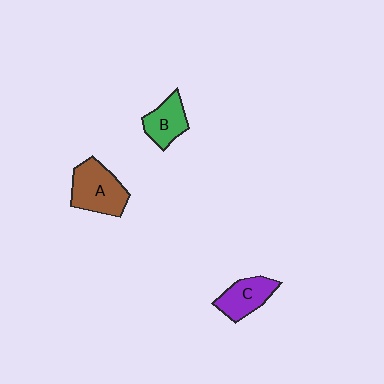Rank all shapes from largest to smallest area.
From largest to smallest: A (brown), C (purple), B (green).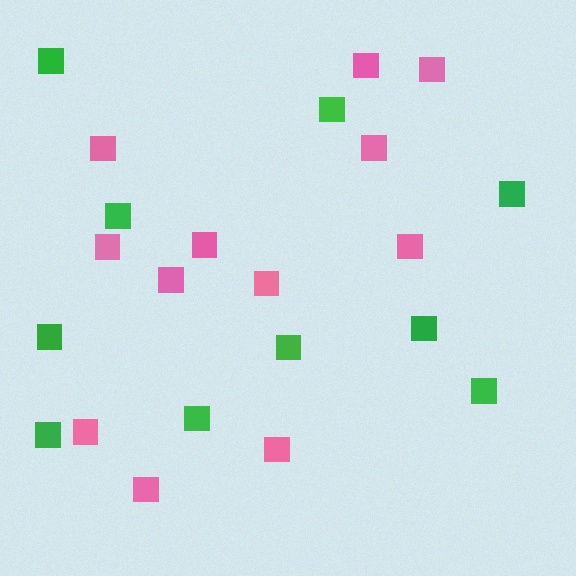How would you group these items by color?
There are 2 groups: one group of pink squares (12) and one group of green squares (10).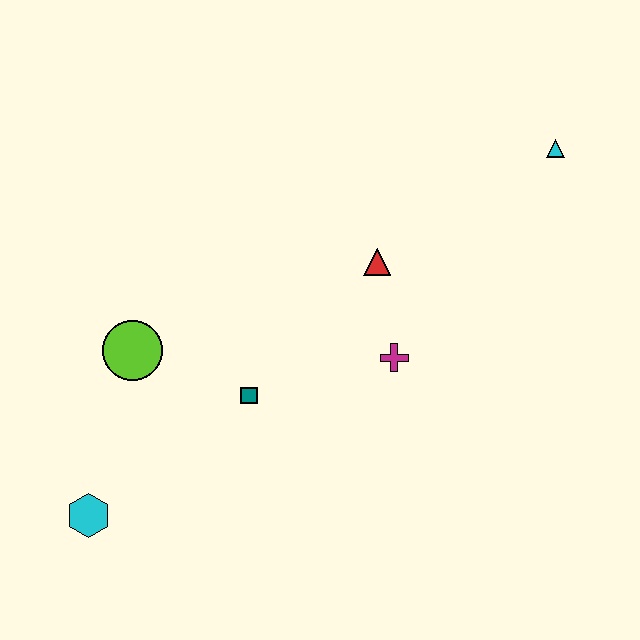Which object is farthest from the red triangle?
The cyan hexagon is farthest from the red triangle.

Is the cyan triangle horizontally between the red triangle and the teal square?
No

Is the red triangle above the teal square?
Yes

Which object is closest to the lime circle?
The teal square is closest to the lime circle.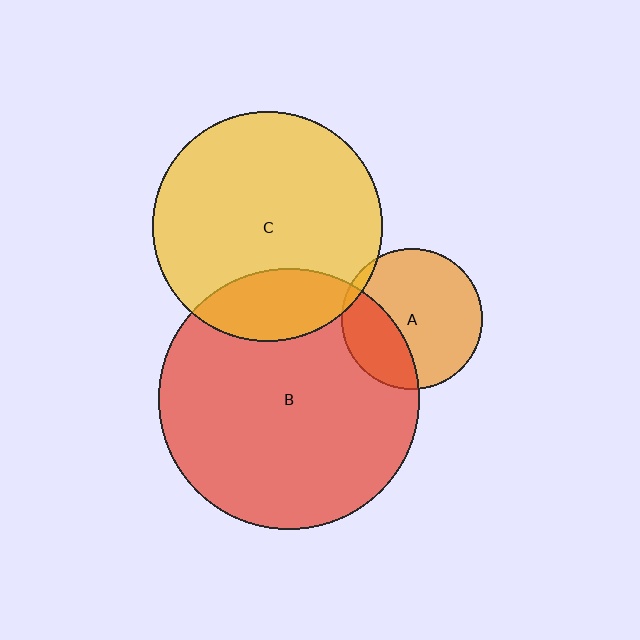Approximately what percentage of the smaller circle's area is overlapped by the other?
Approximately 5%.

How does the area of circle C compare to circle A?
Approximately 2.7 times.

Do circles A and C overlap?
Yes.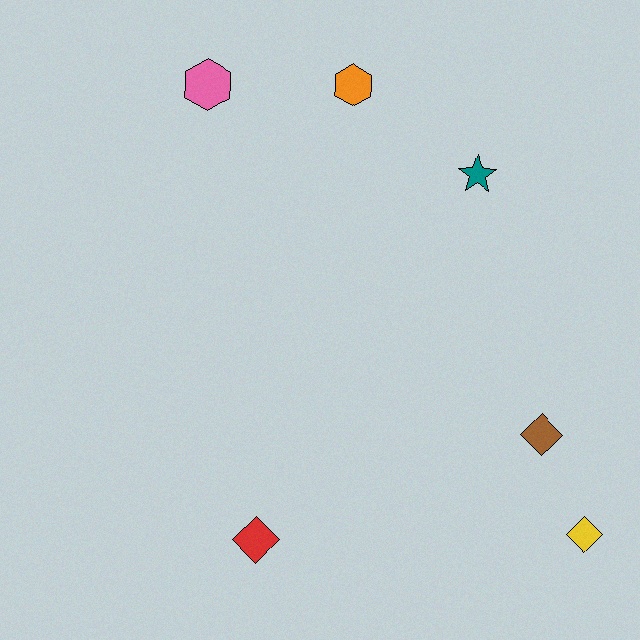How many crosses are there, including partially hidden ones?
There are no crosses.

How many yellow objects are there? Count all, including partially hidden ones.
There is 1 yellow object.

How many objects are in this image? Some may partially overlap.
There are 6 objects.